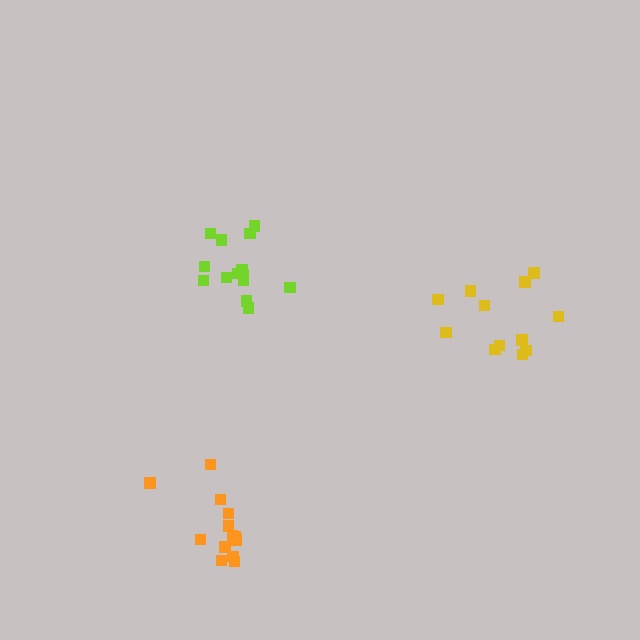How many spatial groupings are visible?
There are 3 spatial groupings.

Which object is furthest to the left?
The orange cluster is leftmost.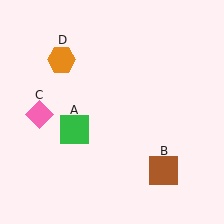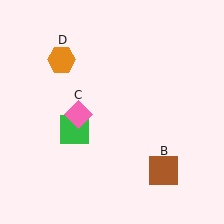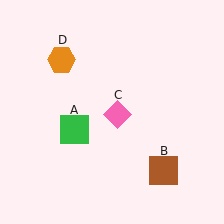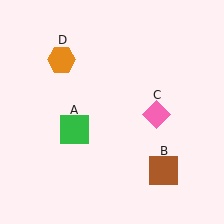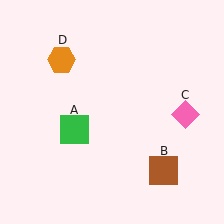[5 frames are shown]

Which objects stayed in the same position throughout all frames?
Green square (object A) and brown square (object B) and orange hexagon (object D) remained stationary.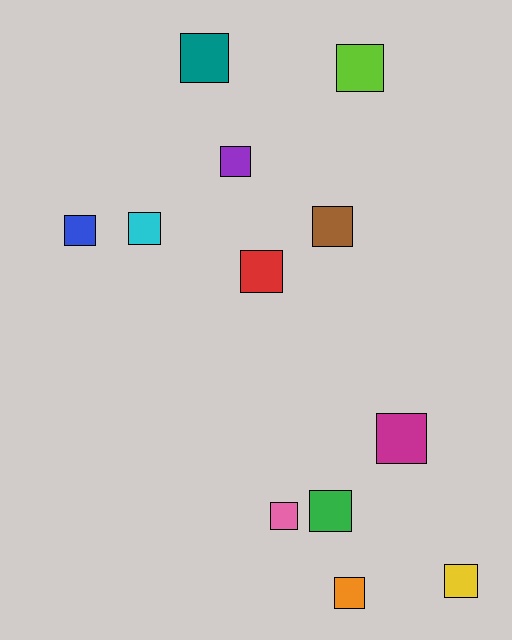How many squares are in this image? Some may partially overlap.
There are 12 squares.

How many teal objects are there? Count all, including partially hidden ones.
There is 1 teal object.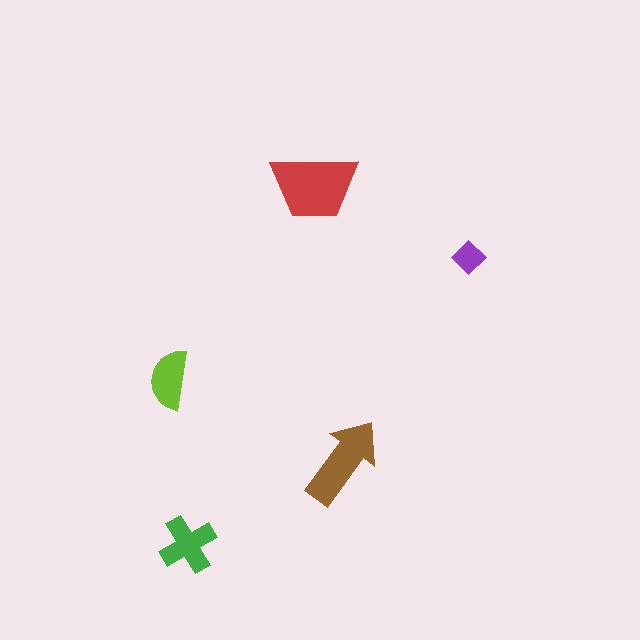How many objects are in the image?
There are 5 objects in the image.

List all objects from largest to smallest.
The red trapezoid, the brown arrow, the green cross, the lime semicircle, the purple diamond.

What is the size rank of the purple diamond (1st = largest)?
5th.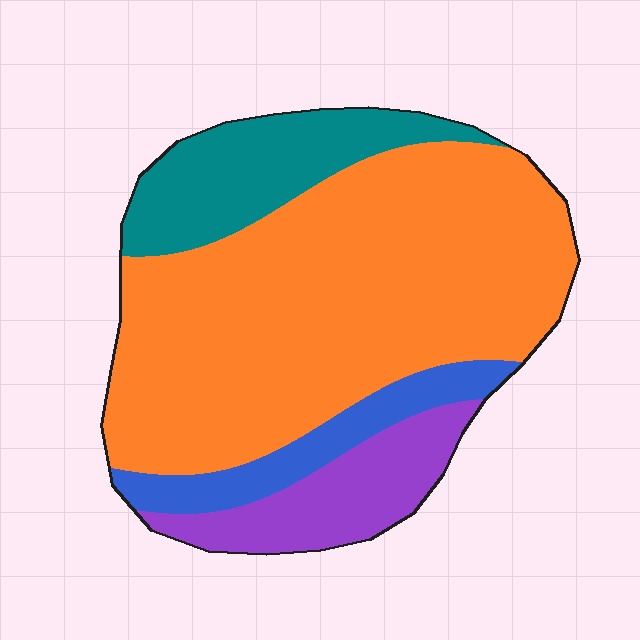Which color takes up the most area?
Orange, at roughly 60%.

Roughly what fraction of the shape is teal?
Teal takes up about one sixth (1/6) of the shape.